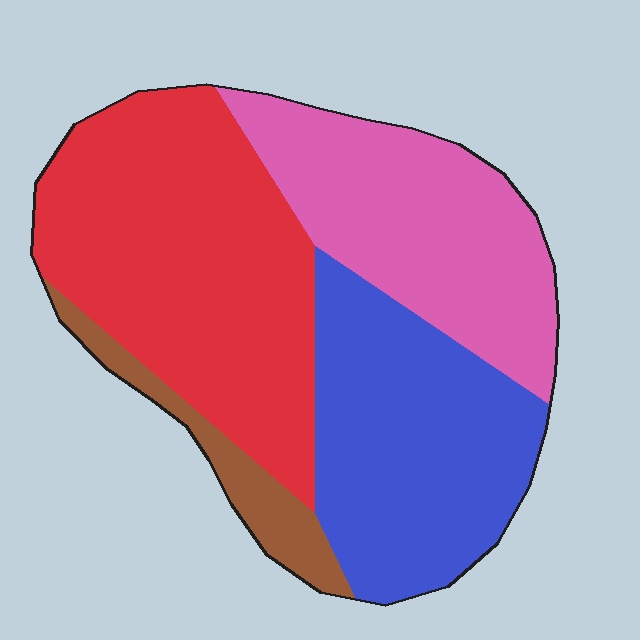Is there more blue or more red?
Red.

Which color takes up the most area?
Red, at roughly 40%.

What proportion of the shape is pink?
Pink takes up between a quarter and a half of the shape.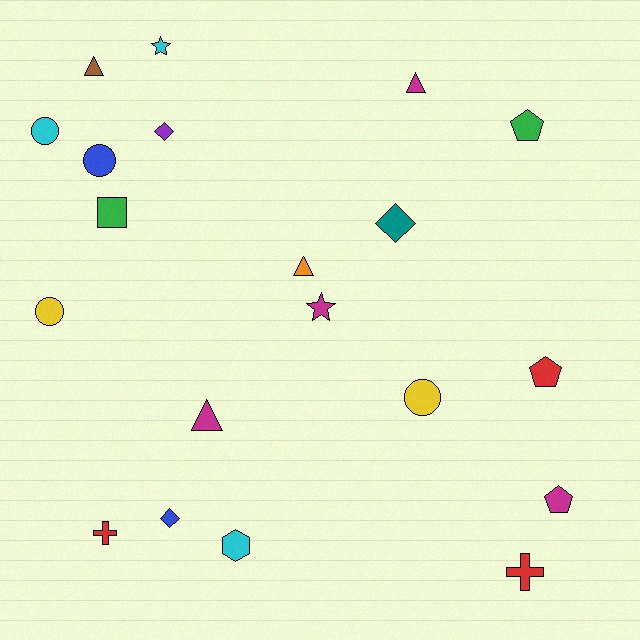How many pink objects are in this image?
There are no pink objects.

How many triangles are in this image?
There are 4 triangles.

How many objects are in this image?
There are 20 objects.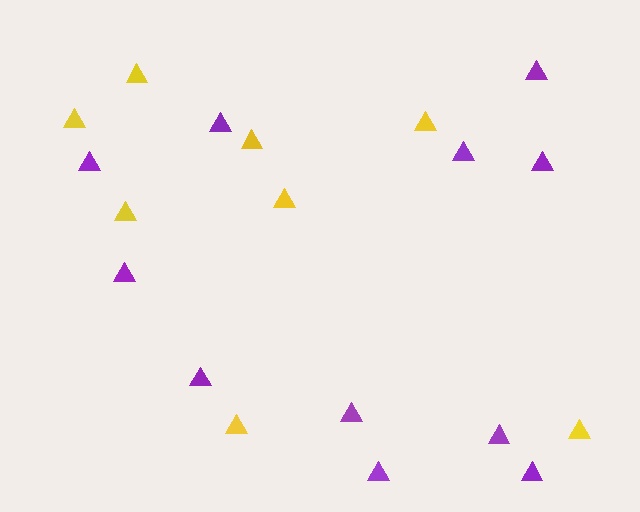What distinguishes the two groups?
There are 2 groups: one group of yellow triangles (8) and one group of purple triangles (11).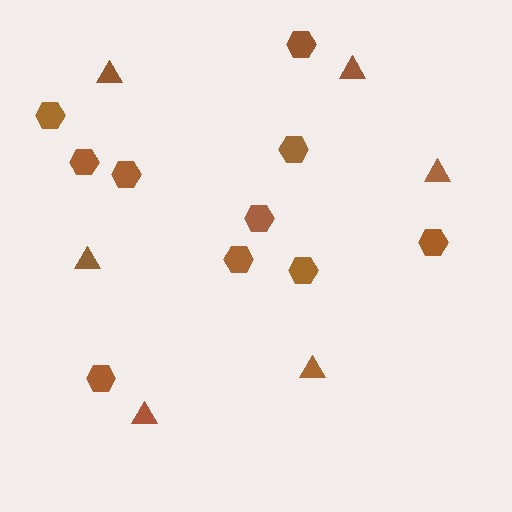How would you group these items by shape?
There are 2 groups: one group of triangles (6) and one group of hexagons (10).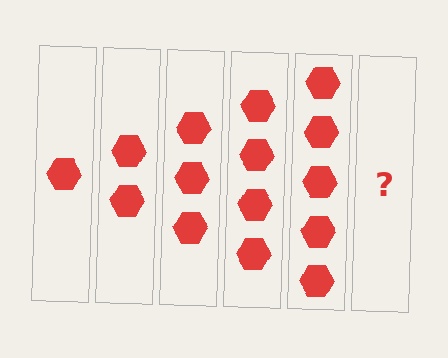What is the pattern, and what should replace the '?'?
The pattern is that each step adds one more hexagon. The '?' should be 6 hexagons.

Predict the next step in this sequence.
The next step is 6 hexagons.